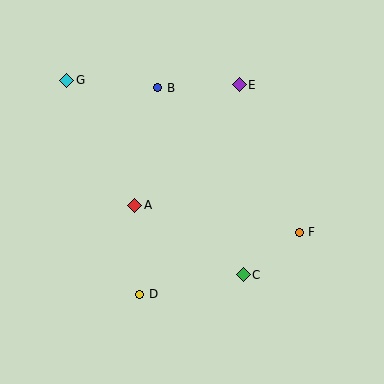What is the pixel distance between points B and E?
The distance between B and E is 82 pixels.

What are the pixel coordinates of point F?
Point F is at (299, 232).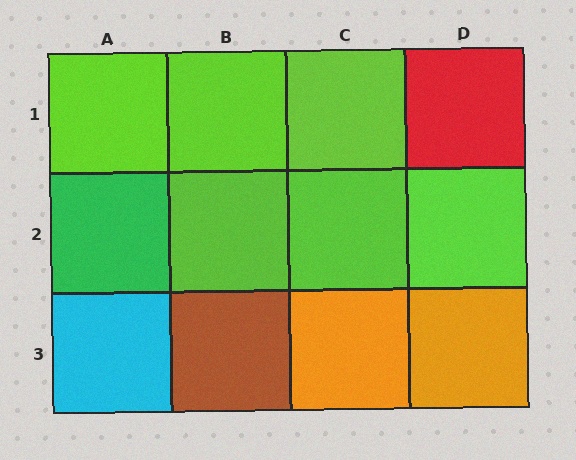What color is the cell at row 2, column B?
Lime.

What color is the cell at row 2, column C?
Lime.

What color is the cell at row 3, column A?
Cyan.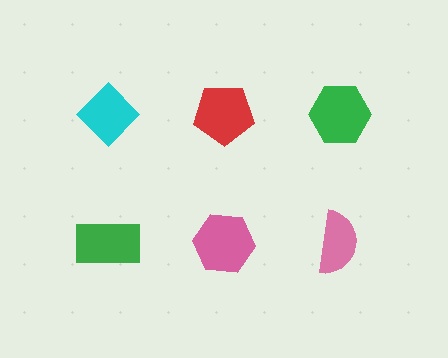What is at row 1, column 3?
A green hexagon.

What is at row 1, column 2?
A red pentagon.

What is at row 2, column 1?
A green rectangle.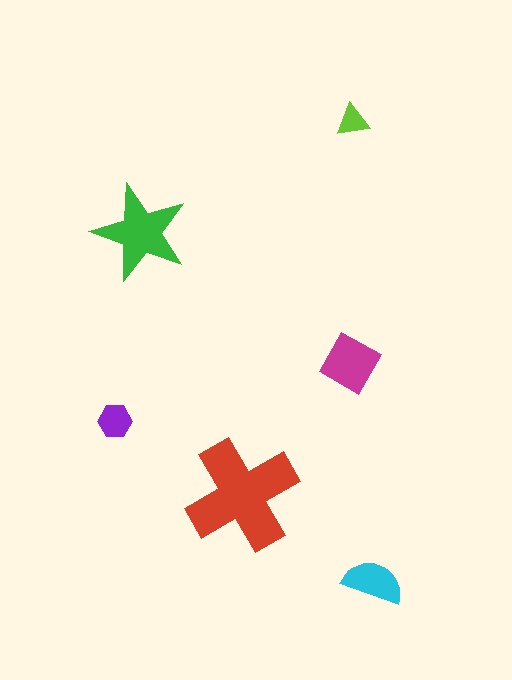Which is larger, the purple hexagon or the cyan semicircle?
The cyan semicircle.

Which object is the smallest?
The lime triangle.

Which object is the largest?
The red cross.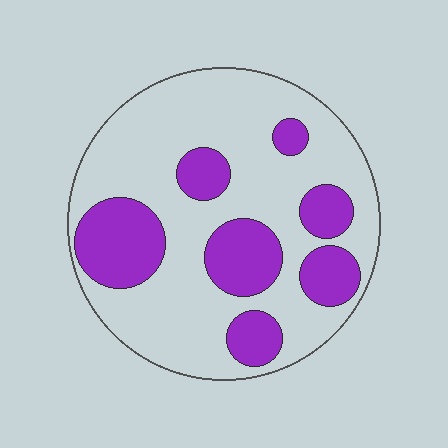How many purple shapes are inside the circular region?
7.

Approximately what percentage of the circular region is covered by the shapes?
Approximately 30%.